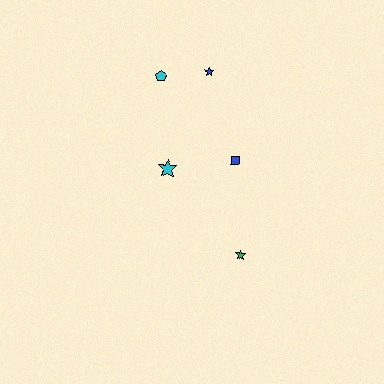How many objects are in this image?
There are 5 objects.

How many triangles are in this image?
There are no triangles.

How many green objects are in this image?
There is 1 green object.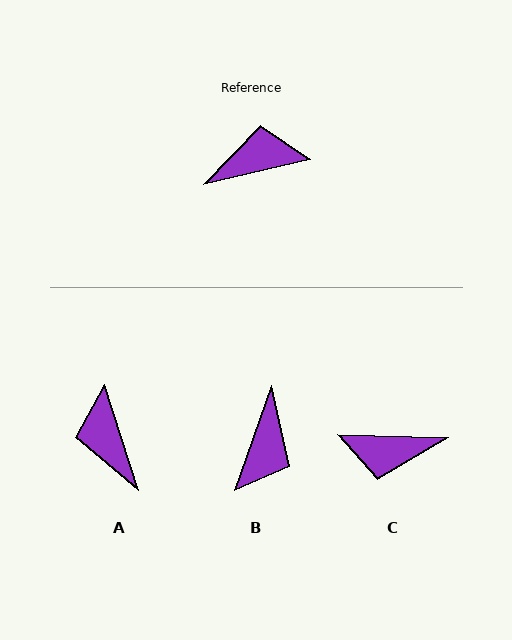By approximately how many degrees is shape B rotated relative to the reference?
Approximately 123 degrees clockwise.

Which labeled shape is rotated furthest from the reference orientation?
C, about 165 degrees away.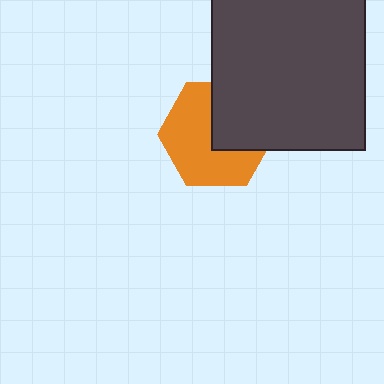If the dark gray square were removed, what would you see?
You would see the complete orange hexagon.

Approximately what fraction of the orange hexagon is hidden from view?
Roughly 39% of the orange hexagon is hidden behind the dark gray square.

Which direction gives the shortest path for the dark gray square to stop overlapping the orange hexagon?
Moving toward the upper-right gives the shortest separation.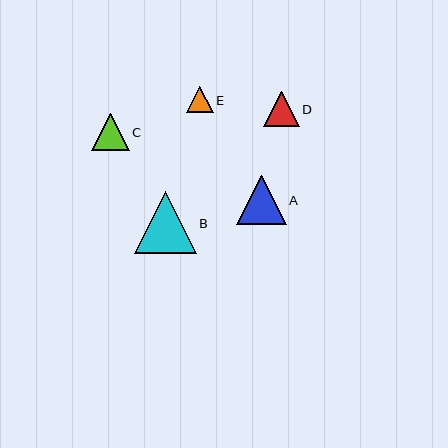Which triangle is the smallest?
Triangle E is the smallest with a size of approximately 27 pixels.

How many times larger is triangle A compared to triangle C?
Triangle A is approximately 1.3 times the size of triangle C.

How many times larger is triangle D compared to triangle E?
Triangle D is approximately 1.3 times the size of triangle E.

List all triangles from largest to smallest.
From largest to smallest: B, A, C, D, E.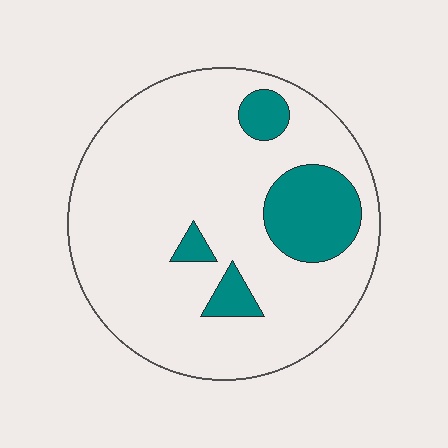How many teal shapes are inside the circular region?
4.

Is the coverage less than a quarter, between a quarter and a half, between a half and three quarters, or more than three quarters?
Less than a quarter.